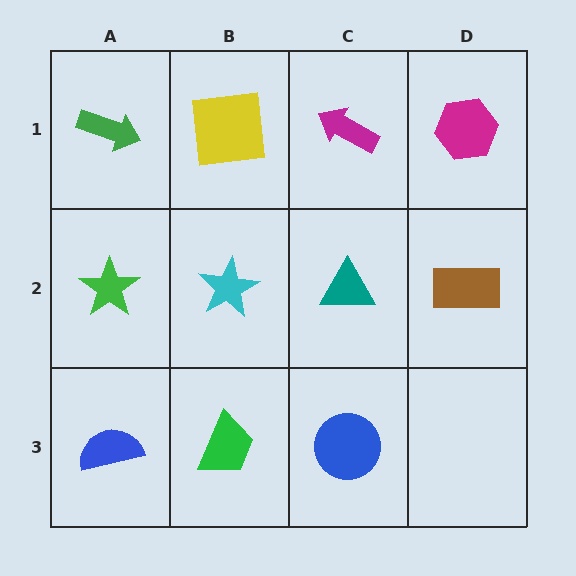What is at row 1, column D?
A magenta hexagon.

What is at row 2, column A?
A green star.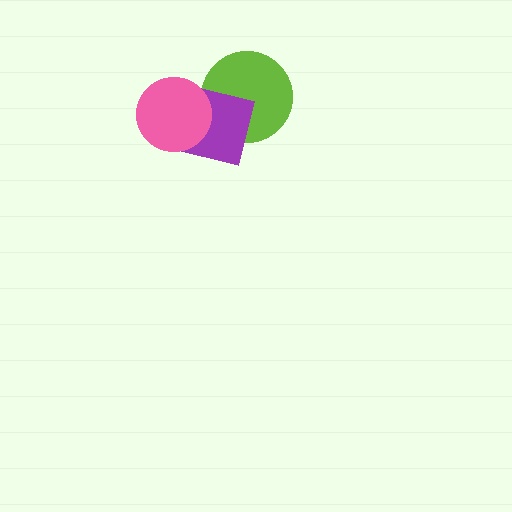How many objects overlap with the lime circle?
1 object overlaps with the lime circle.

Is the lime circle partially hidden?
Yes, it is partially covered by another shape.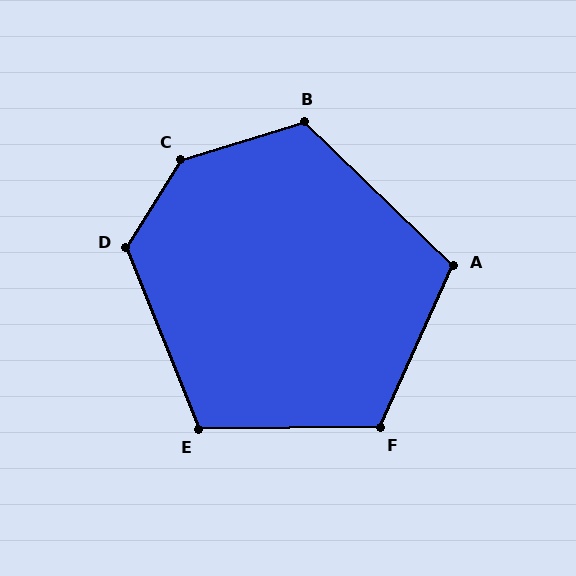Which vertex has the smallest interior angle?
A, at approximately 110 degrees.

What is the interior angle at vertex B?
Approximately 119 degrees (obtuse).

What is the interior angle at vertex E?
Approximately 111 degrees (obtuse).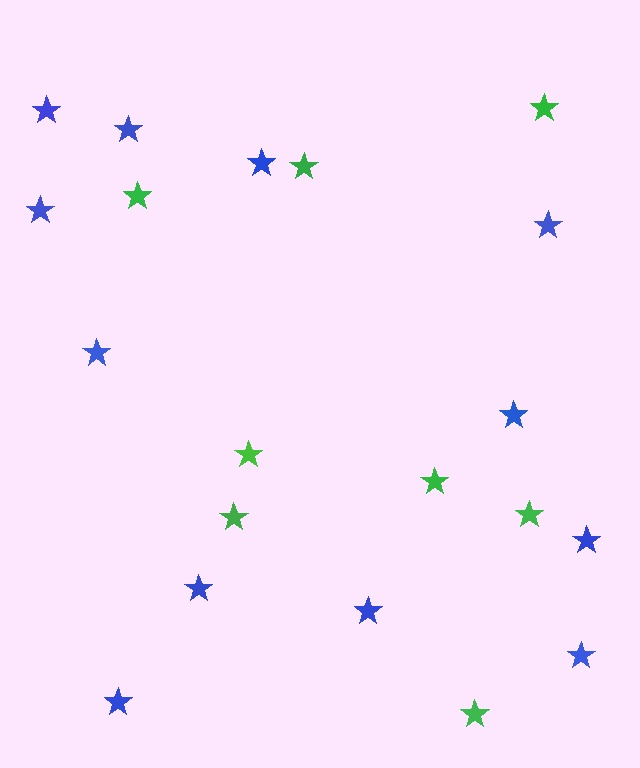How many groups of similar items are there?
There are 2 groups: one group of green stars (8) and one group of blue stars (12).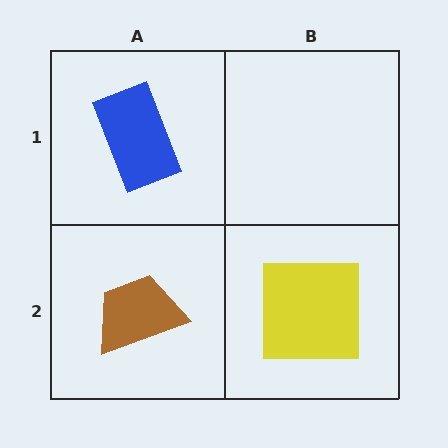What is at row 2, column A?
A brown trapezoid.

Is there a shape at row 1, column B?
No, that cell is empty.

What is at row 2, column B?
A yellow square.